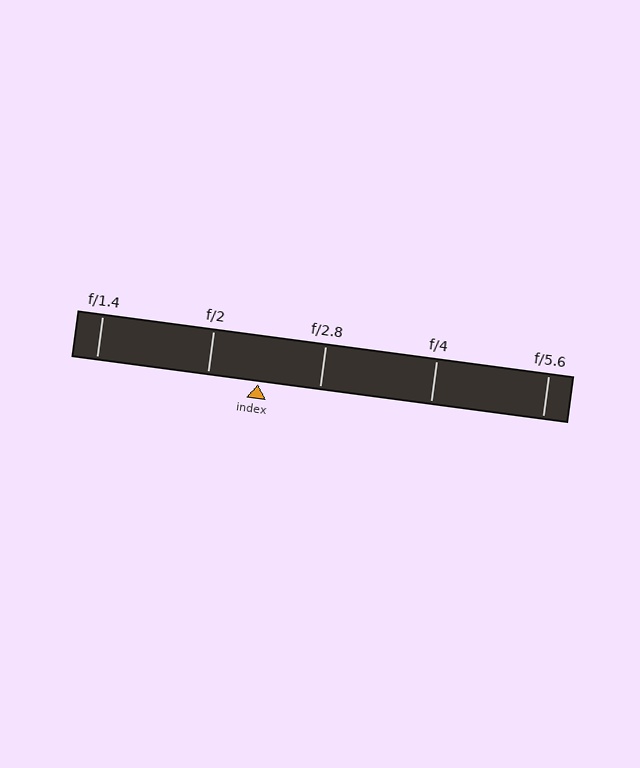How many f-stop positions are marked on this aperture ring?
There are 5 f-stop positions marked.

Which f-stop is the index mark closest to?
The index mark is closest to f/2.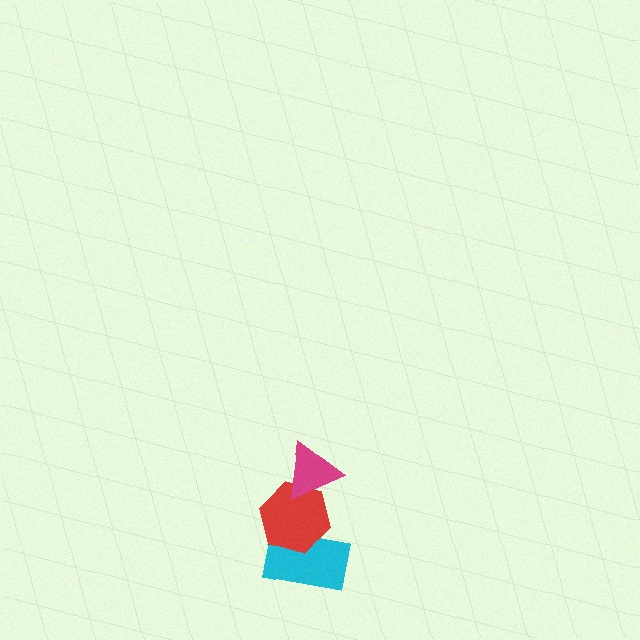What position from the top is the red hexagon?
The red hexagon is 2nd from the top.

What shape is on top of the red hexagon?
The magenta triangle is on top of the red hexagon.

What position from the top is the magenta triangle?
The magenta triangle is 1st from the top.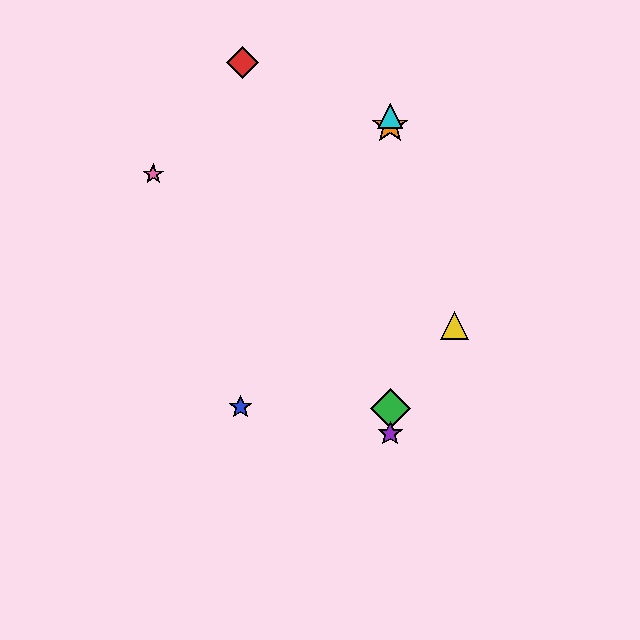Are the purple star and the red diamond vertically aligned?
No, the purple star is at x≈390 and the red diamond is at x≈243.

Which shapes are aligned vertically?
The green diamond, the purple star, the orange star, the cyan triangle are aligned vertically.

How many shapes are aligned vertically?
4 shapes (the green diamond, the purple star, the orange star, the cyan triangle) are aligned vertically.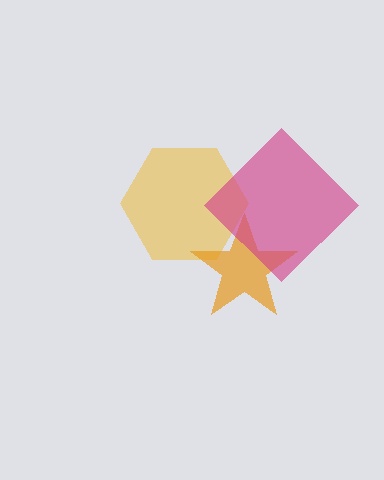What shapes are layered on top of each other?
The layered shapes are: a yellow hexagon, an orange star, a magenta diamond.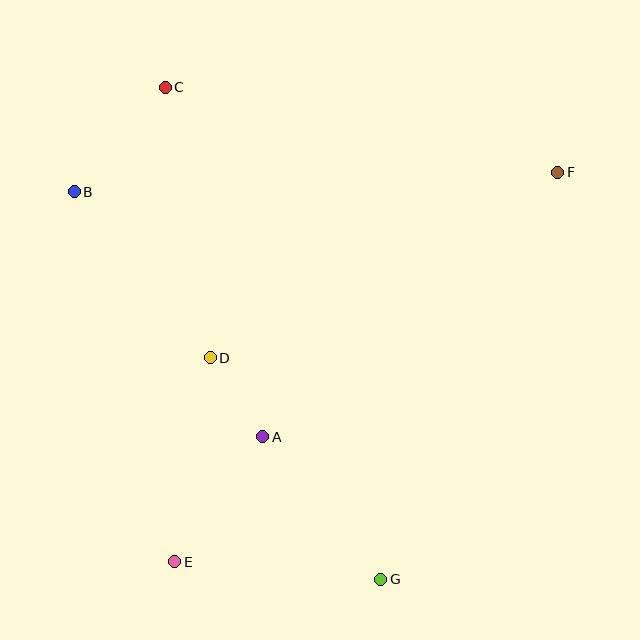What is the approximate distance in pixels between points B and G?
The distance between B and G is approximately 494 pixels.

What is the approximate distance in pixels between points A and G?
The distance between A and G is approximately 185 pixels.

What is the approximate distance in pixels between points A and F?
The distance between A and F is approximately 396 pixels.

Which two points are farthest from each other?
Points E and F are farthest from each other.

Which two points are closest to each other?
Points A and D are closest to each other.